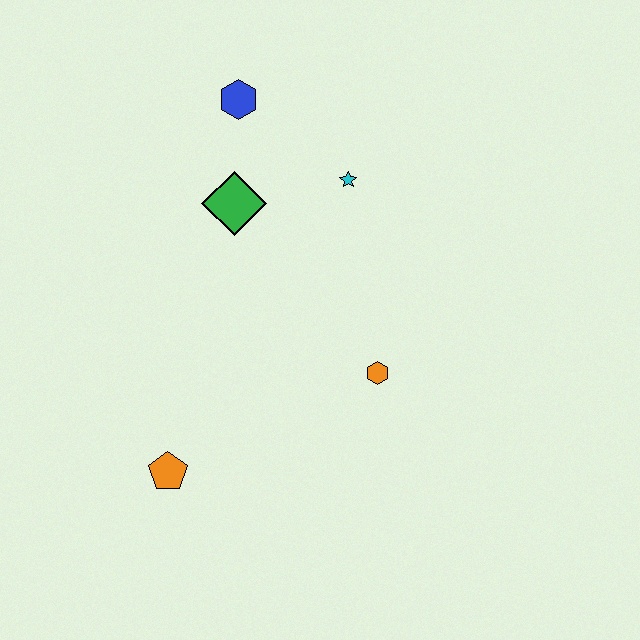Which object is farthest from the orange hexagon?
The blue hexagon is farthest from the orange hexagon.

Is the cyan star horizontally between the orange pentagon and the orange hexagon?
Yes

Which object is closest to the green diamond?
The blue hexagon is closest to the green diamond.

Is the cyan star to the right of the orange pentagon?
Yes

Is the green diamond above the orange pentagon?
Yes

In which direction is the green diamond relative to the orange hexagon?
The green diamond is above the orange hexagon.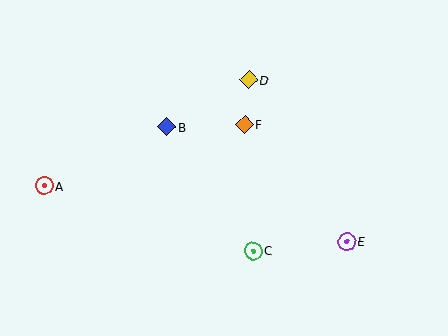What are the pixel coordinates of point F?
Point F is at (244, 124).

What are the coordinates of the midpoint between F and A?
The midpoint between F and A is at (144, 155).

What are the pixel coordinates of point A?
Point A is at (44, 186).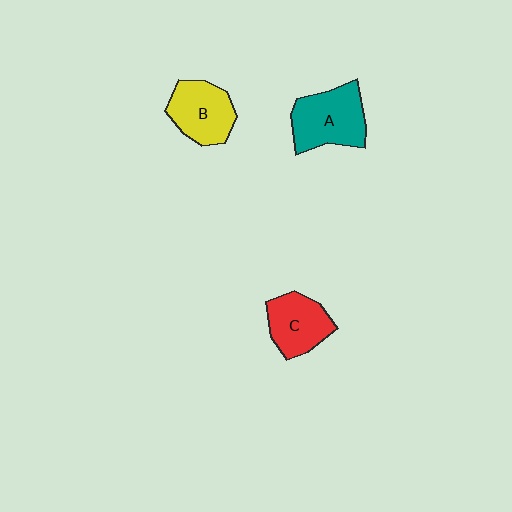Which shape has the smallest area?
Shape C (red).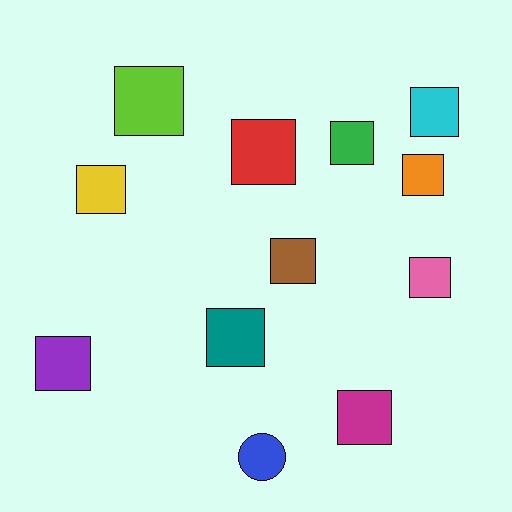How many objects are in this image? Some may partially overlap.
There are 12 objects.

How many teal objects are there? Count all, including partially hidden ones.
There is 1 teal object.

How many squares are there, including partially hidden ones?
There are 11 squares.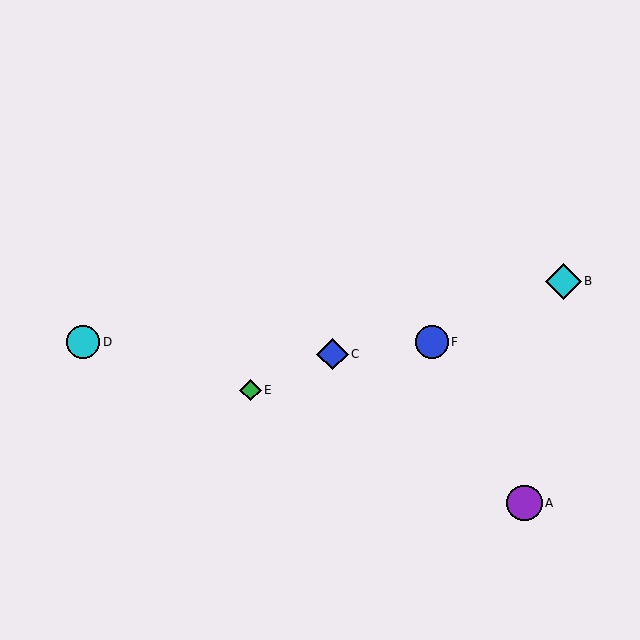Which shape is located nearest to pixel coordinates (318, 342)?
The blue diamond (labeled C) at (333, 354) is nearest to that location.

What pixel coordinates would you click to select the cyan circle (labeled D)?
Click at (83, 342) to select the cyan circle D.